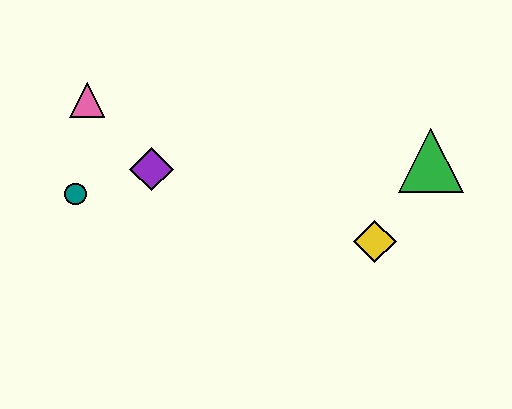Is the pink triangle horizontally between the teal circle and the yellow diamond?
Yes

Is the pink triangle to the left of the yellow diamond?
Yes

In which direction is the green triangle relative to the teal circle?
The green triangle is to the right of the teal circle.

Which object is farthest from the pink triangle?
The green triangle is farthest from the pink triangle.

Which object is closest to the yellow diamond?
The green triangle is closest to the yellow diamond.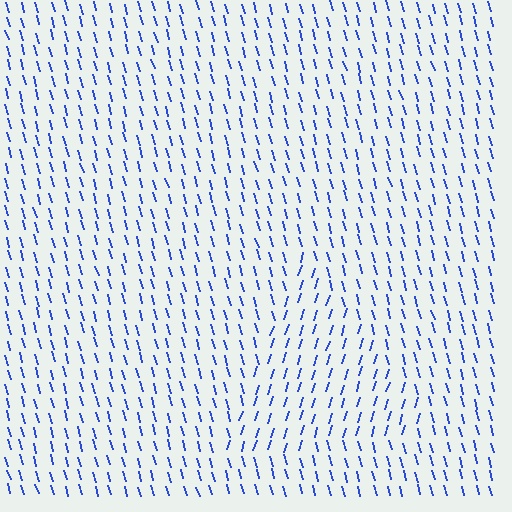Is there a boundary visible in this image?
Yes, there is a texture boundary formed by a change in line orientation.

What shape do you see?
I see a triangle.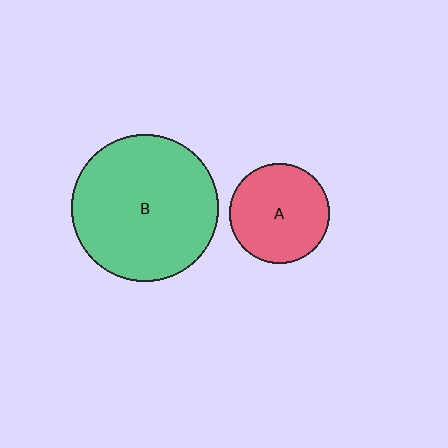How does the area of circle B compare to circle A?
Approximately 2.2 times.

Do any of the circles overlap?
No, none of the circles overlap.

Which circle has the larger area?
Circle B (green).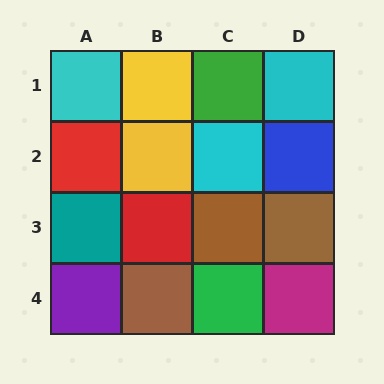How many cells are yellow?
2 cells are yellow.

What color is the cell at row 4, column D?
Magenta.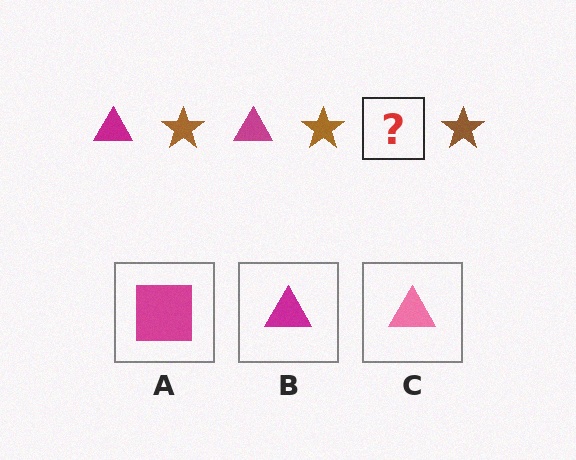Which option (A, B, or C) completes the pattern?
B.